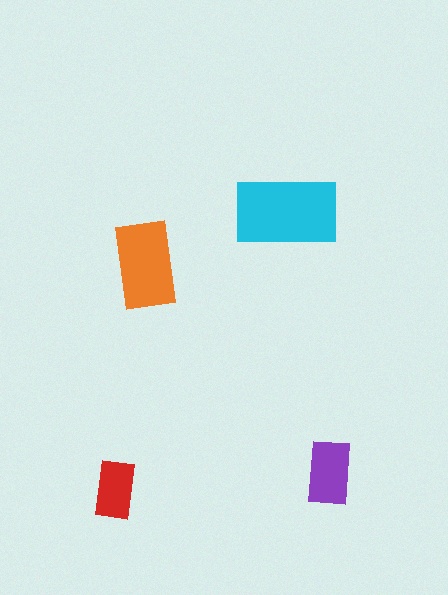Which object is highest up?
The cyan rectangle is topmost.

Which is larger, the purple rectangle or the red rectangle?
The purple one.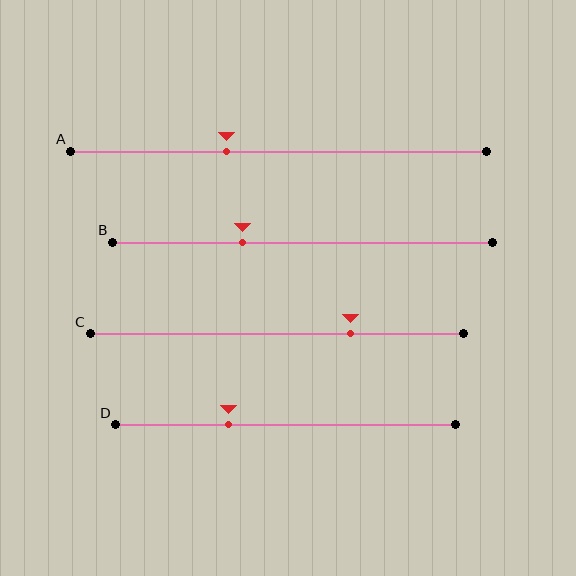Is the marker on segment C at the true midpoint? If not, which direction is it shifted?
No, the marker on segment C is shifted to the right by about 20% of the segment length.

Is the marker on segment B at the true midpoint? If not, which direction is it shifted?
No, the marker on segment B is shifted to the left by about 16% of the segment length.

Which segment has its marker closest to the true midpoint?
Segment A has its marker closest to the true midpoint.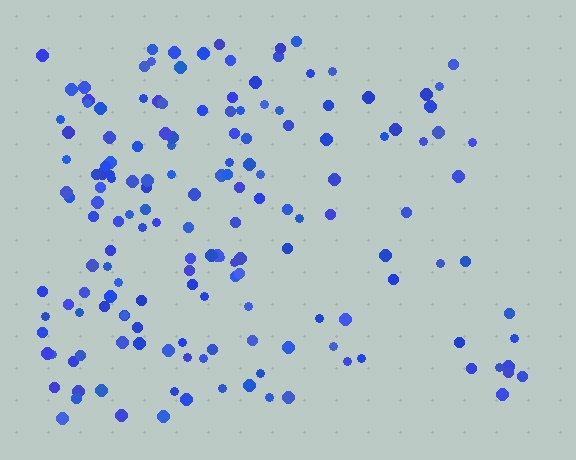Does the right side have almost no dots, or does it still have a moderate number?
Still a moderate number, just noticeably fewer than the left.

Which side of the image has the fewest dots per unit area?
The right.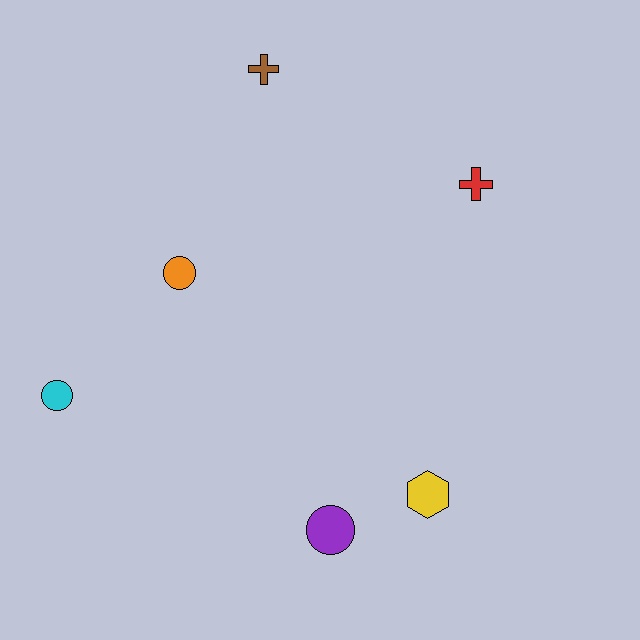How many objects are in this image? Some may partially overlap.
There are 6 objects.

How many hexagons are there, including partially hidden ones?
There is 1 hexagon.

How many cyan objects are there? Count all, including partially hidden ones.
There is 1 cyan object.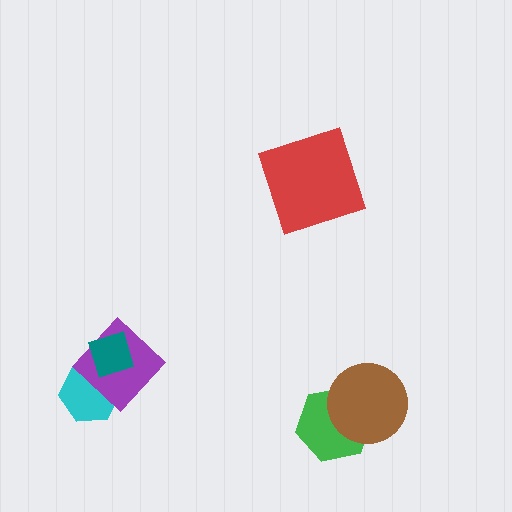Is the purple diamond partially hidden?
Yes, it is partially covered by another shape.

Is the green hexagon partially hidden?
Yes, it is partially covered by another shape.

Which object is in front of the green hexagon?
The brown circle is in front of the green hexagon.